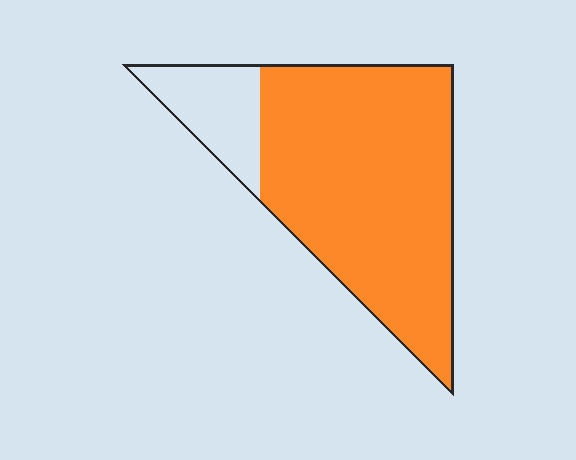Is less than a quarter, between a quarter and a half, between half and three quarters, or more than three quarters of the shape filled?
More than three quarters.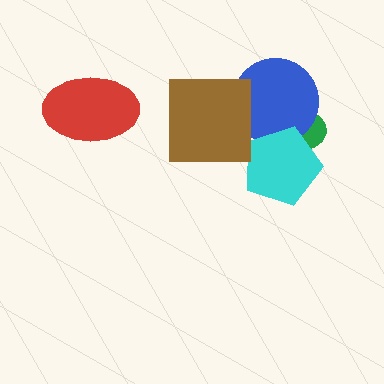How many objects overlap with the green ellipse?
2 objects overlap with the green ellipse.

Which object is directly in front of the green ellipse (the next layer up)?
The blue circle is directly in front of the green ellipse.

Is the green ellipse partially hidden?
Yes, it is partially covered by another shape.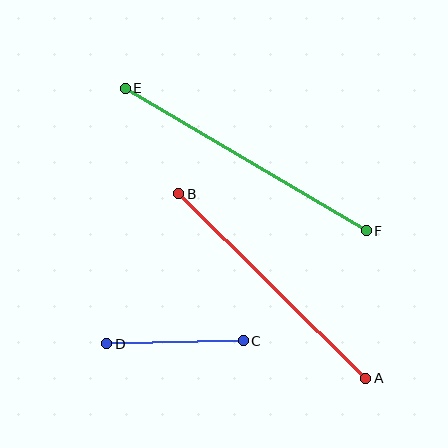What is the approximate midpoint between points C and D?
The midpoint is at approximately (175, 342) pixels.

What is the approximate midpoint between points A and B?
The midpoint is at approximately (272, 286) pixels.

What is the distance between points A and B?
The distance is approximately 262 pixels.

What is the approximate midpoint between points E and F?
The midpoint is at approximately (246, 159) pixels.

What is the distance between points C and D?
The distance is approximately 136 pixels.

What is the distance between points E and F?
The distance is approximately 280 pixels.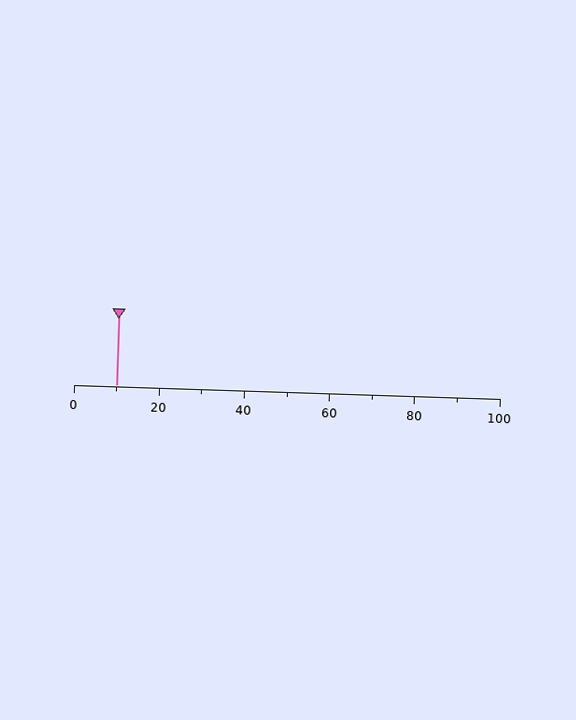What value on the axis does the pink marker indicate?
The marker indicates approximately 10.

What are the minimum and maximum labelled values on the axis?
The axis runs from 0 to 100.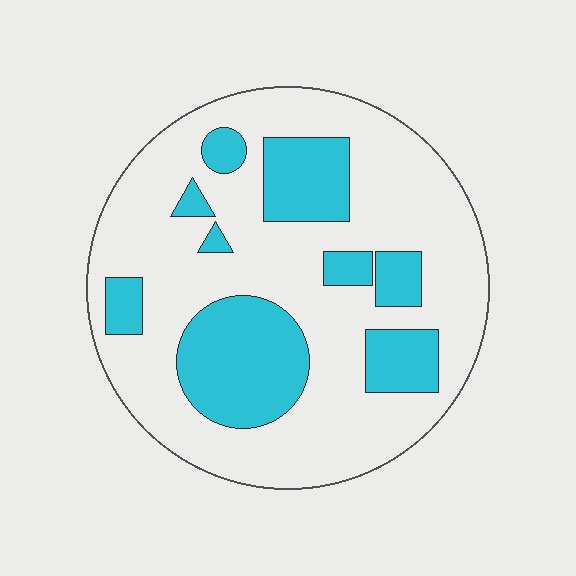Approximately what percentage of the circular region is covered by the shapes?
Approximately 30%.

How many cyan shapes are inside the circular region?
9.